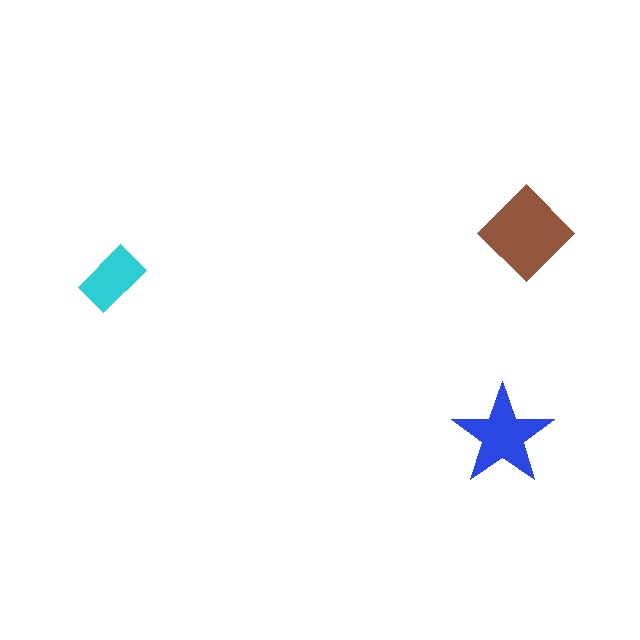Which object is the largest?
The brown diamond.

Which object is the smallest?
The cyan rectangle.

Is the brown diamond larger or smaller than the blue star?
Larger.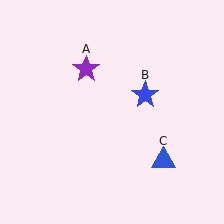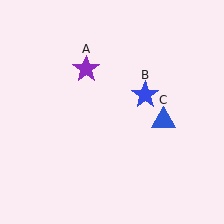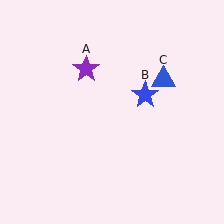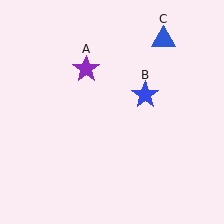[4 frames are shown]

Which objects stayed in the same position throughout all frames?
Purple star (object A) and blue star (object B) remained stationary.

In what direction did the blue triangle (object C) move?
The blue triangle (object C) moved up.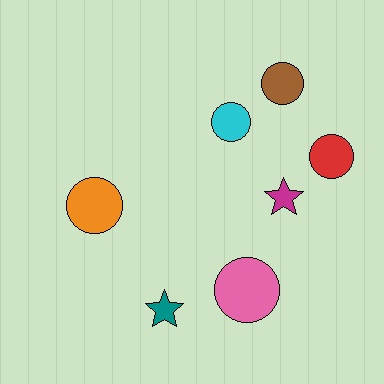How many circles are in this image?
There are 5 circles.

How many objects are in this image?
There are 7 objects.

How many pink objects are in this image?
There is 1 pink object.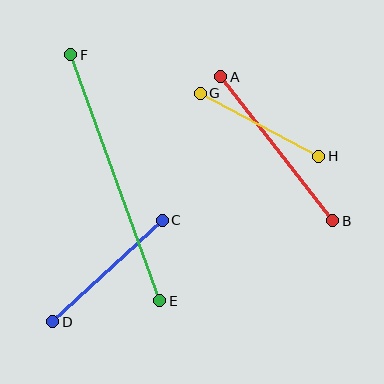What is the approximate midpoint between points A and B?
The midpoint is at approximately (277, 149) pixels.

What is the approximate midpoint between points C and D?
The midpoint is at approximately (107, 271) pixels.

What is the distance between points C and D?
The distance is approximately 149 pixels.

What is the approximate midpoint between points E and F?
The midpoint is at approximately (115, 178) pixels.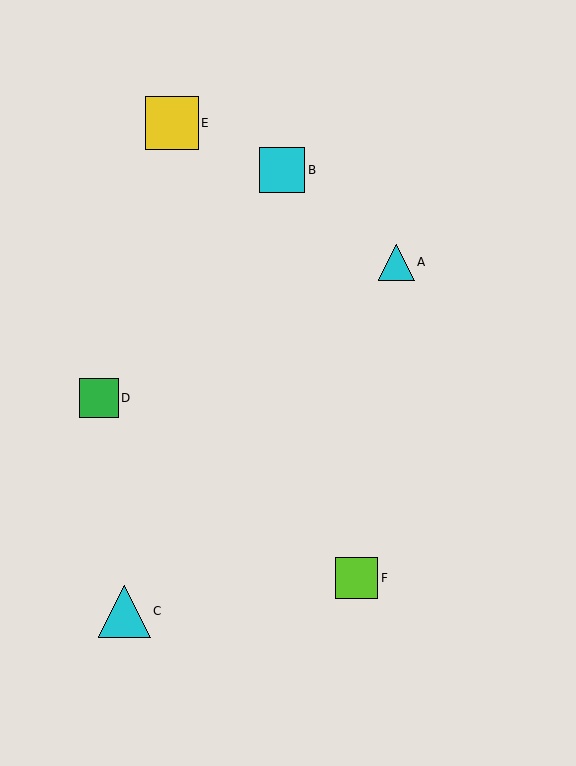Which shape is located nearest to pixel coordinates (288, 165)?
The cyan square (labeled B) at (282, 170) is nearest to that location.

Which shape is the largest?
The cyan triangle (labeled C) is the largest.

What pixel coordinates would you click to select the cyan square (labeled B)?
Click at (282, 170) to select the cyan square B.